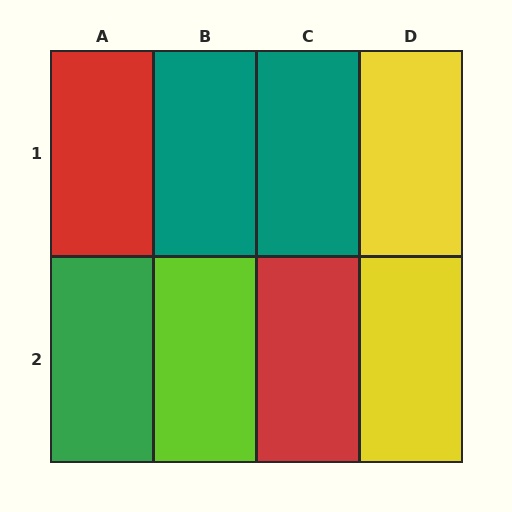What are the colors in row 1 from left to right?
Red, teal, teal, yellow.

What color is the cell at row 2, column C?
Red.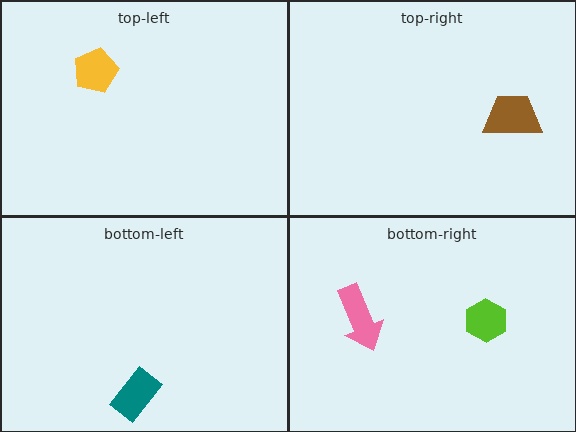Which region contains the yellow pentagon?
The top-left region.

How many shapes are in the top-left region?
1.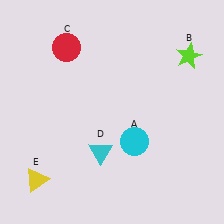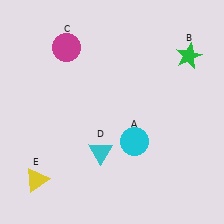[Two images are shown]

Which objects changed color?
B changed from lime to green. C changed from red to magenta.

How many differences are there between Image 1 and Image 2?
There are 2 differences between the two images.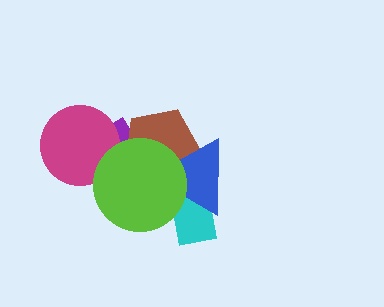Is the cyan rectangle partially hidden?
Yes, it is partially covered by another shape.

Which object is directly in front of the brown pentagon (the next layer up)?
The blue triangle is directly in front of the brown pentagon.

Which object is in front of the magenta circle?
The lime circle is in front of the magenta circle.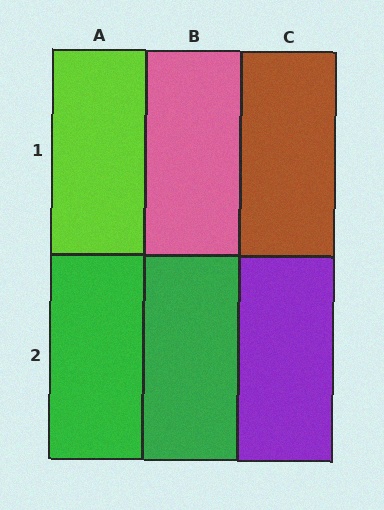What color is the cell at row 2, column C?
Purple.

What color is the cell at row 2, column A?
Green.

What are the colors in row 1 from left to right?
Lime, pink, brown.